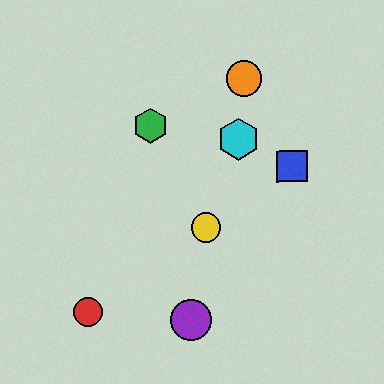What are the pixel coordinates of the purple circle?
The purple circle is at (191, 320).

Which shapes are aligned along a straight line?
The red circle, the blue square, the yellow circle are aligned along a straight line.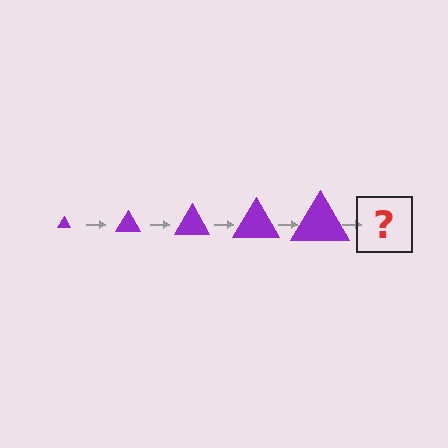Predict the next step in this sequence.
The next step is a purple triangle, larger than the previous one.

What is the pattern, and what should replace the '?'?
The pattern is that the triangle gets progressively larger each step. The '?' should be a purple triangle, larger than the previous one.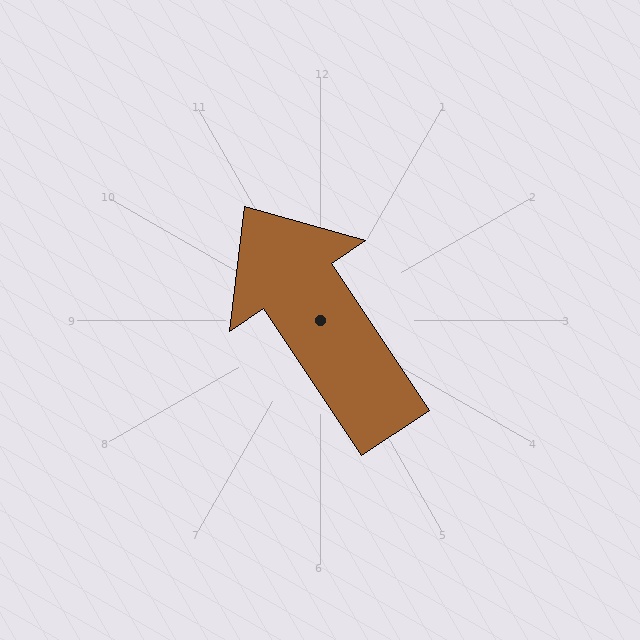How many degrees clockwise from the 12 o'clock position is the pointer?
Approximately 326 degrees.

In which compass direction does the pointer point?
Northwest.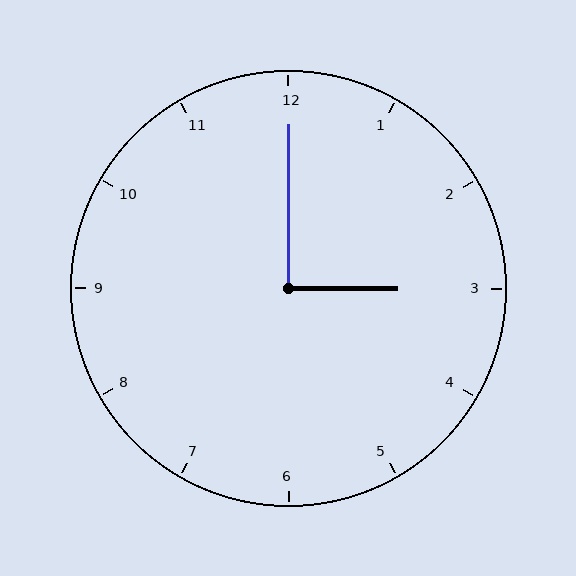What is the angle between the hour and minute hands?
Approximately 90 degrees.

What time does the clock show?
3:00.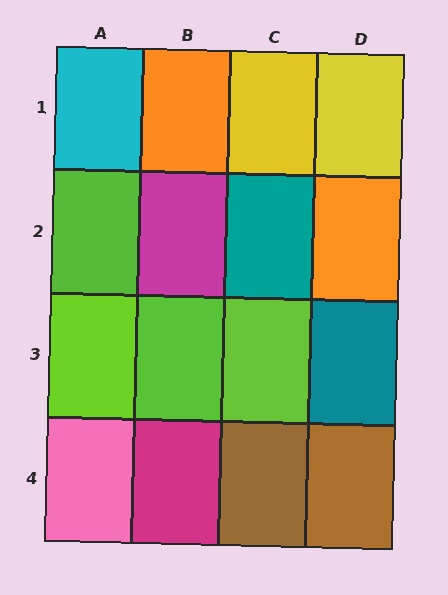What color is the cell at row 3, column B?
Lime.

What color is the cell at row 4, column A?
Pink.